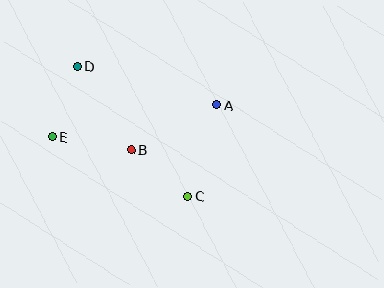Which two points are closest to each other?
Points B and C are closest to each other.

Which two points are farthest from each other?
Points C and D are farthest from each other.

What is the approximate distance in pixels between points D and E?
The distance between D and E is approximately 75 pixels.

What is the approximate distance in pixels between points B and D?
The distance between B and D is approximately 99 pixels.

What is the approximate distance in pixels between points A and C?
The distance between A and C is approximately 96 pixels.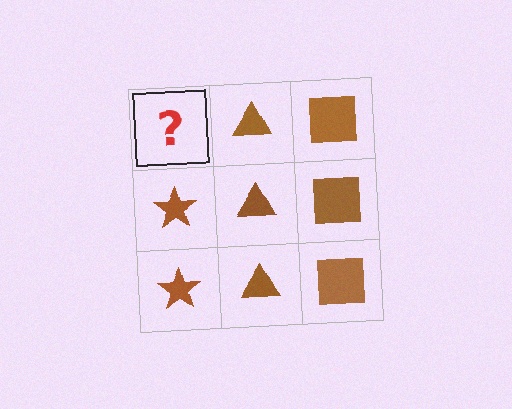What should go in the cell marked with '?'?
The missing cell should contain a brown star.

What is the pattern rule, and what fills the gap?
The rule is that each column has a consistent shape. The gap should be filled with a brown star.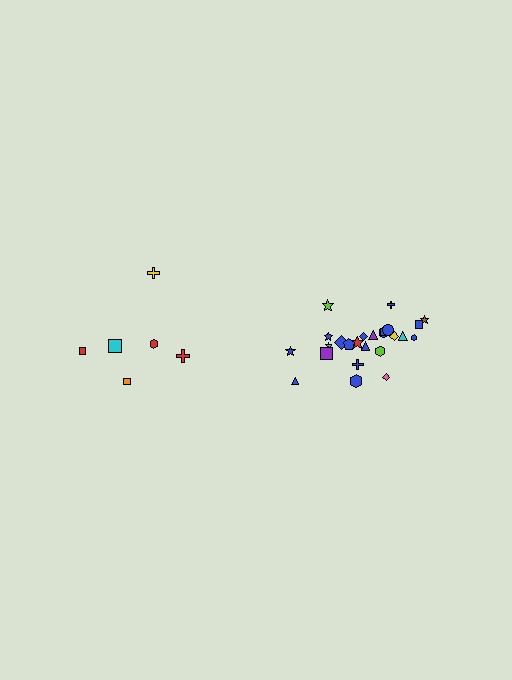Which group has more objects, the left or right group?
The right group.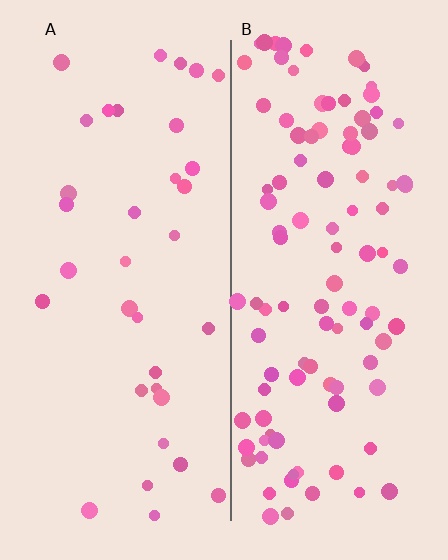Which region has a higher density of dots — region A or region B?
B (the right).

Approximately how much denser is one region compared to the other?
Approximately 3.0× — region B over region A.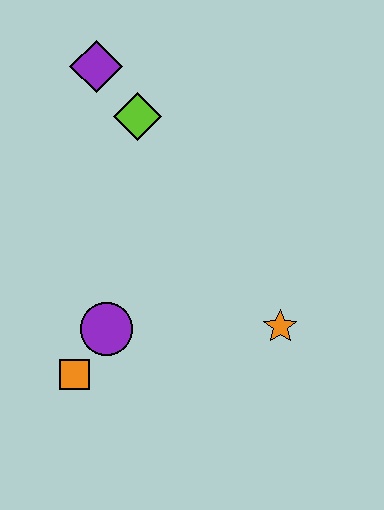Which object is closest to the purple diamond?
The lime diamond is closest to the purple diamond.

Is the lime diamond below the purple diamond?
Yes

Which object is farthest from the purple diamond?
The orange star is farthest from the purple diamond.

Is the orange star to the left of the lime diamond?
No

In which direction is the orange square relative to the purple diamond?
The orange square is below the purple diamond.